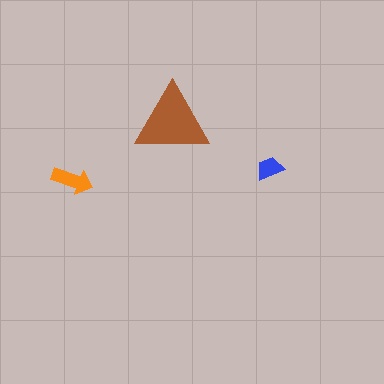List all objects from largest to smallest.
The brown triangle, the orange arrow, the blue trapezoid.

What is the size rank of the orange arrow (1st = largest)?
2nd.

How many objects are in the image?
There are 3 objects in the image.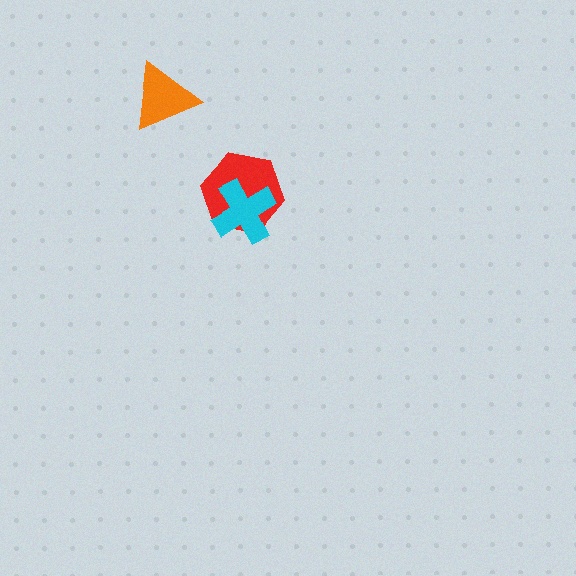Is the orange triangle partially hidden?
No, no other shape covers it.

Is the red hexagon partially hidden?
Yes, it is partially covered by another shape.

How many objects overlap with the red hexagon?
1 object overlaps with the red hexagon.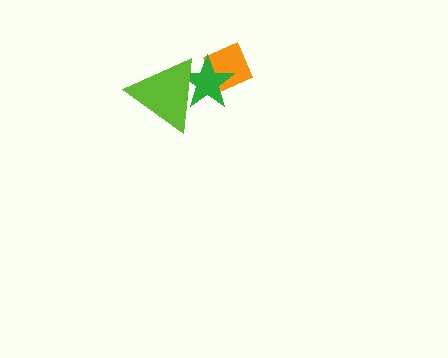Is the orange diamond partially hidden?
Yes, it is partially covered by another shape.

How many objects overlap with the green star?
2 objects overlap with the green star.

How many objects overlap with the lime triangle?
1 object overlaps with the lime triangle.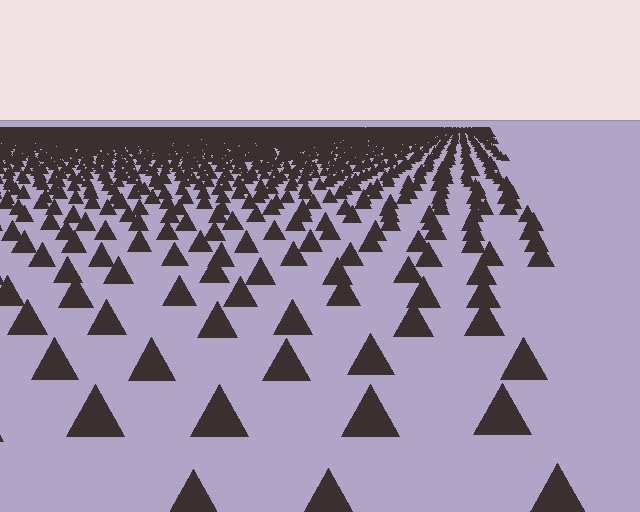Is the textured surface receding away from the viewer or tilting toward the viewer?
The surface is receding away from the viewer. Texture elements get smaller and denser toward the top.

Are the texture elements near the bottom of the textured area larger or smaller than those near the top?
Larger. Near the bottom, elements are closer to the viewer and appear at a bigger on-screen size.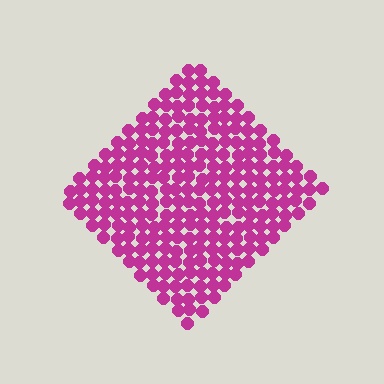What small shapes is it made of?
It is made of small circles.